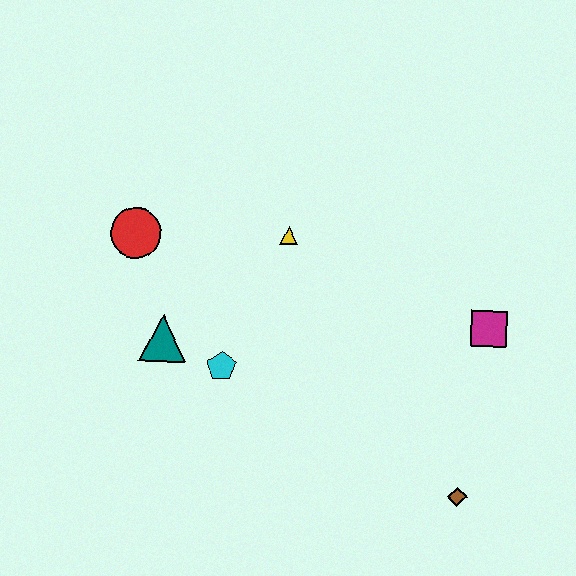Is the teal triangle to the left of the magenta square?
Yes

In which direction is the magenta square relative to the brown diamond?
The magenta square is above the brown diamond.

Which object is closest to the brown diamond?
The magenta square is closest to the brown diamond.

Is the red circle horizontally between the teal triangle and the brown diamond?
No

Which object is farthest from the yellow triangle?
The brown diamond is farthest from the yellow triangle.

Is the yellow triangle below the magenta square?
No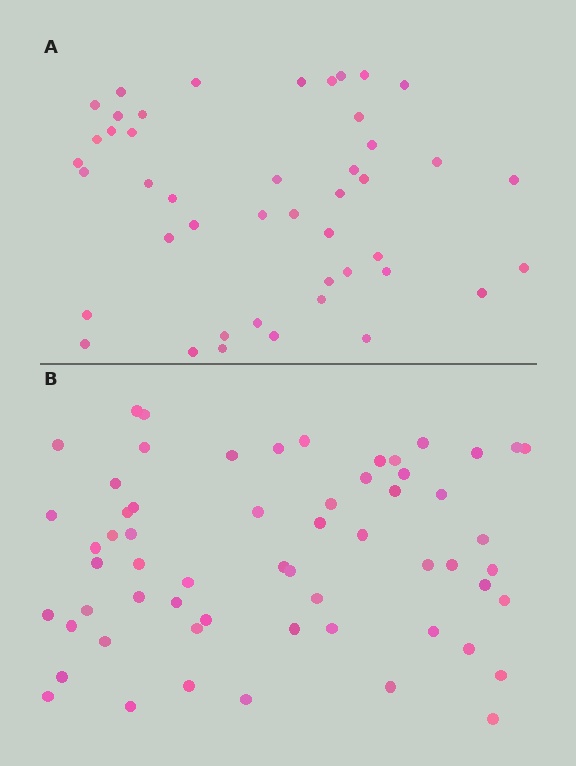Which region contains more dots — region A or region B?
Region B (the bottom region) has more dots.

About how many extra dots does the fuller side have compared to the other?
Region B has approximately 15 more dots than region A.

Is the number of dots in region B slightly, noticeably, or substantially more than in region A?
Region B has noticeably more, but not dramatically so. The ratio is roughly 1.3 to 1.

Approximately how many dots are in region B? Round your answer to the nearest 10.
About 60 dots.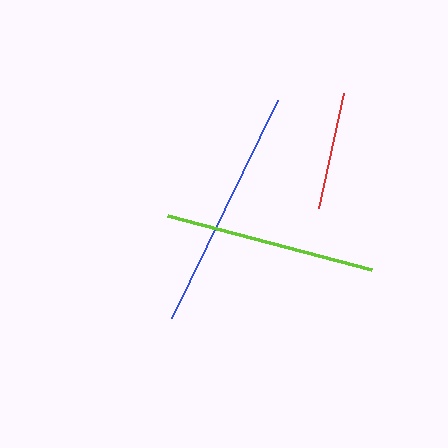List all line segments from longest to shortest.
From longest to shortest: blue, lime, red.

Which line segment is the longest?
The blue line is the longest at approximately 242 pixels.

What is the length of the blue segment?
The blue segment is approximately 242 pixels long.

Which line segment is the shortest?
The red line is the shortest at approximately 118 pixels.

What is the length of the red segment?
The red segment is approximately 118 pixels long.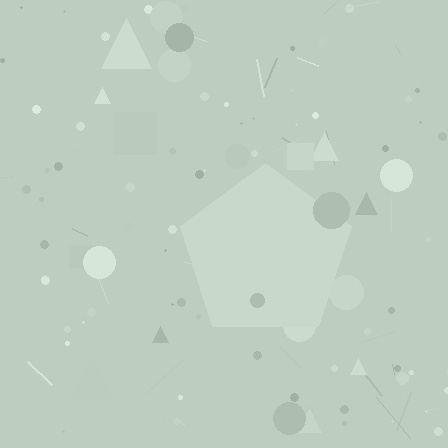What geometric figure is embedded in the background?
A pentagon is embedded in the background.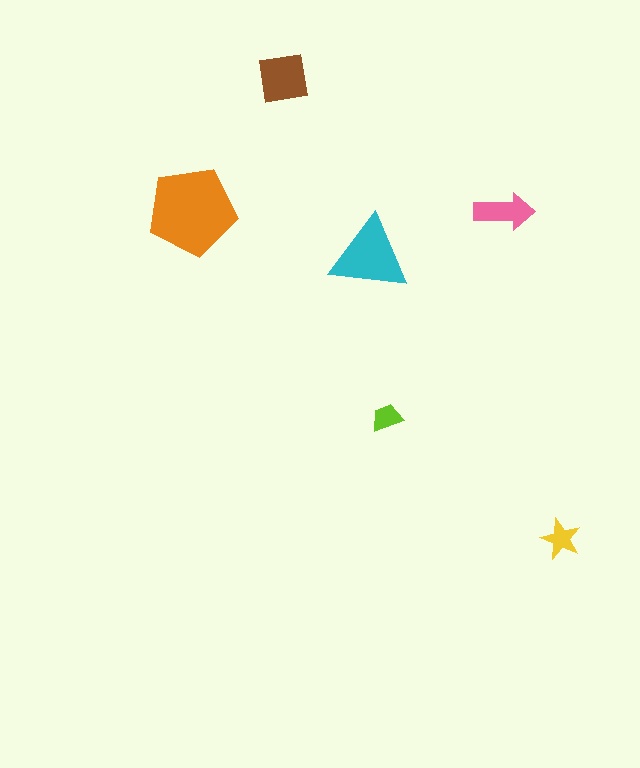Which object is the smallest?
The lime trapezoid.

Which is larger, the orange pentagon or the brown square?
The orange pentagon.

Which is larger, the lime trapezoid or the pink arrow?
The pink arrow.